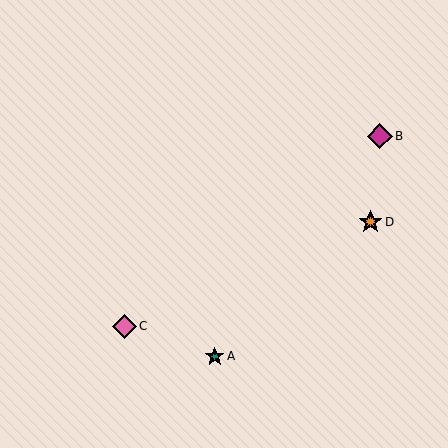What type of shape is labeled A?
Shape A is a teal star.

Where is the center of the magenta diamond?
The center of the magenta diamond is at (380, 136).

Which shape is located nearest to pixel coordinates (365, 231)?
The orange star (labeled D) at (371, 221) is nearest to that location.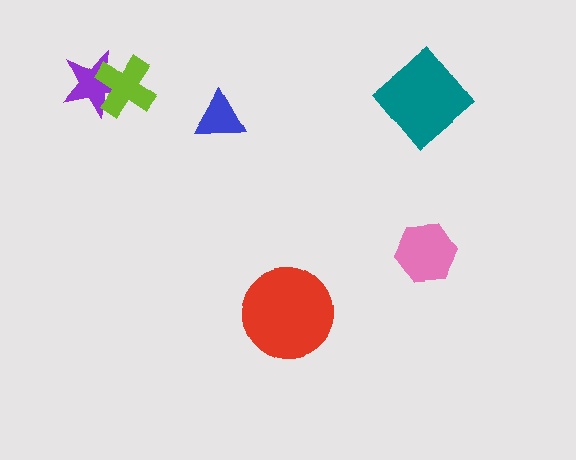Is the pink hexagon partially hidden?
No, no other shape covers it.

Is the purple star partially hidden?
Yes, it is partially covered by another shape.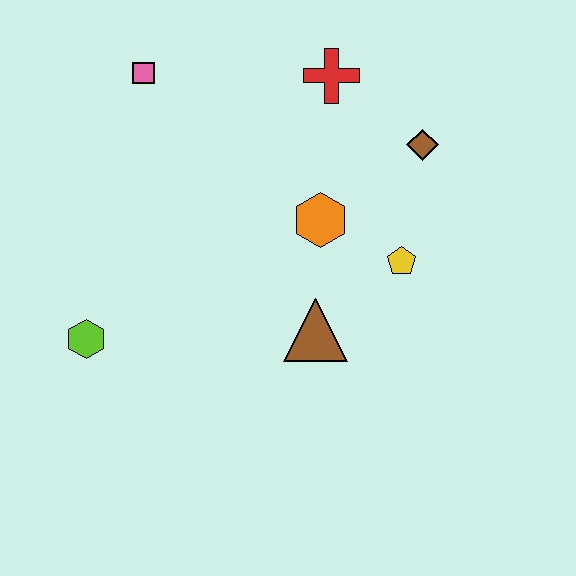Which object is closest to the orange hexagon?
The yellow pentagon is closest to the orange hexagon.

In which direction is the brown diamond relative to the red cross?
The brown diamond is to the right of the red cross.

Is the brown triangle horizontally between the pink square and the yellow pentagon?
Yes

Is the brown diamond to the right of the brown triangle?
Yes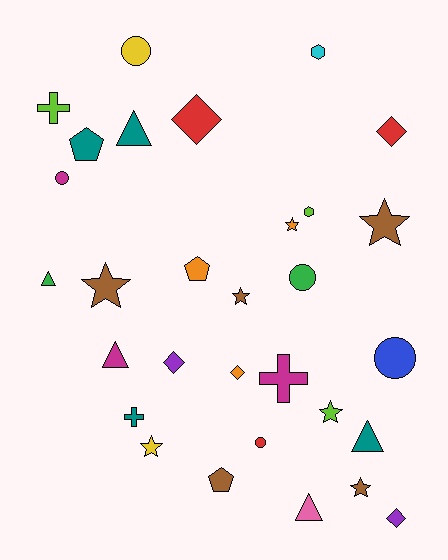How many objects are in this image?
There are 30 objects.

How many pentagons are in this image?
There are 3 pentagons.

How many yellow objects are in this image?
There are 2 yellow objects.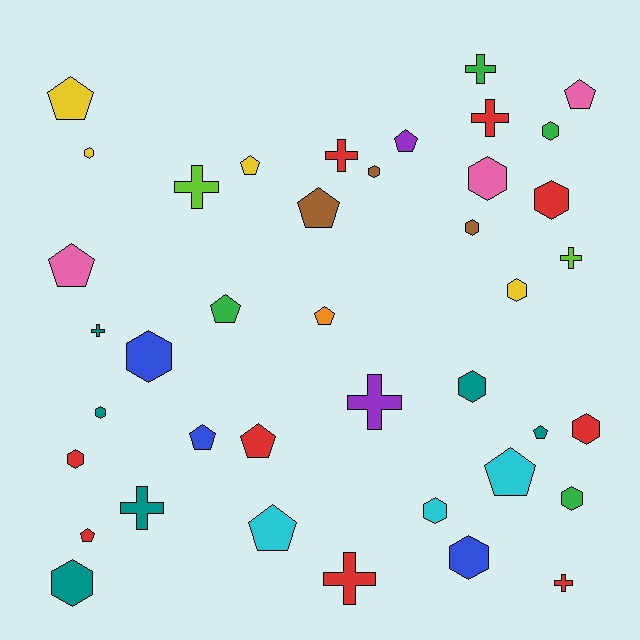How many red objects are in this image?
There are 9 red objects.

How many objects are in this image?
There are 40 objects.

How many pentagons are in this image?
There are 14 pentagons.